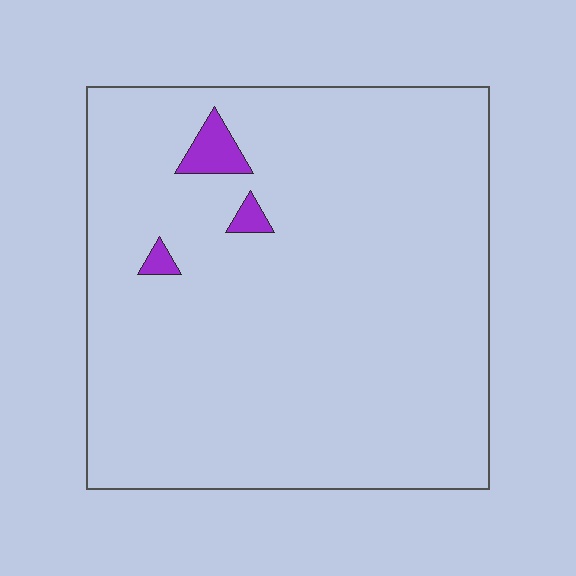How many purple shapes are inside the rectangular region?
3.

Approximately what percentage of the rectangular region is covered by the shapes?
Approximately 5%.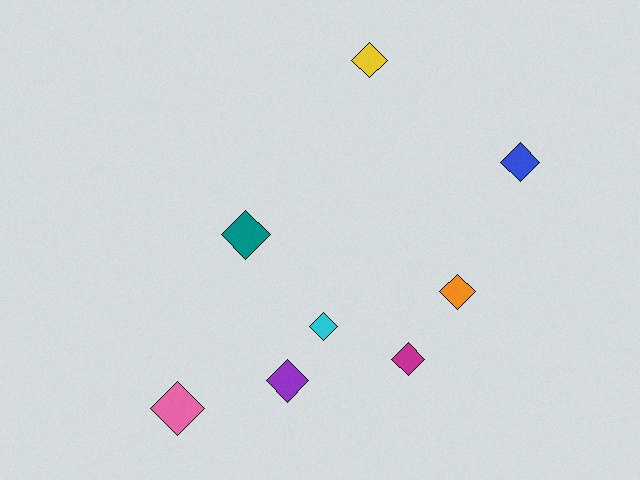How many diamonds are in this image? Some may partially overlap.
There are 8 diamonds.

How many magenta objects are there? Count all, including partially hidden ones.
There is 1 magenta object.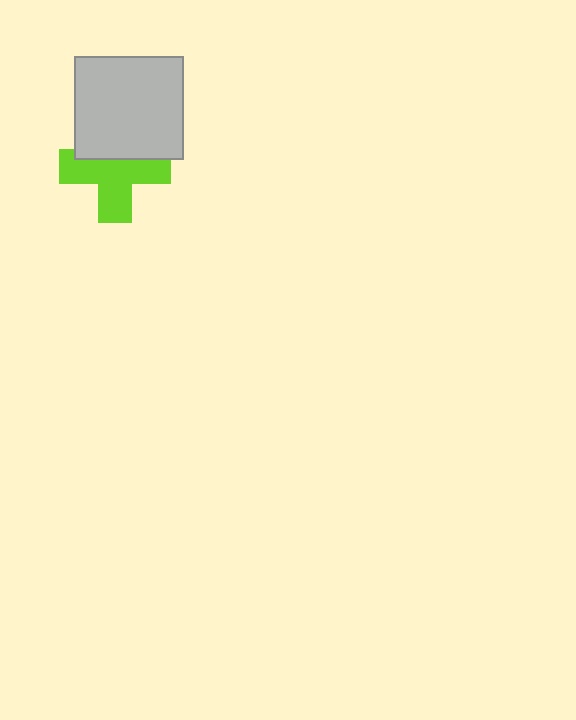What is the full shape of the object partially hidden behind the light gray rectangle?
The partially hidden object is a lime cross.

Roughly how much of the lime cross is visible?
About half of it is visible (roughly 64%).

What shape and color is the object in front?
The object in front is a light gray rectangle.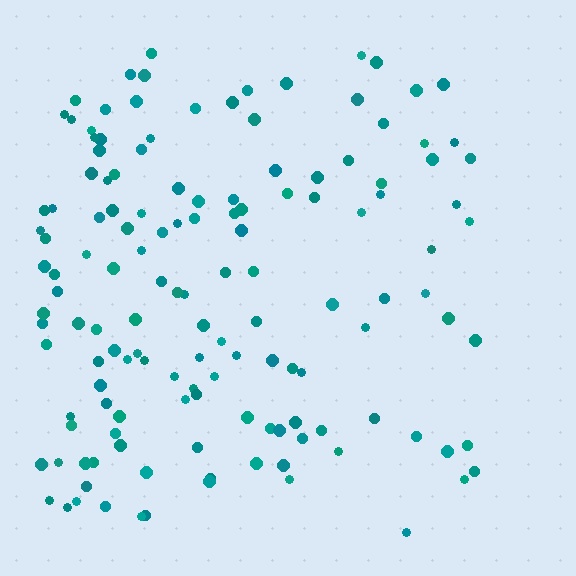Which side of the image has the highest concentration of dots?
The left.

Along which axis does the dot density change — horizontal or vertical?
Horizontal.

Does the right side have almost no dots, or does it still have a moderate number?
Still a moderate number, just noticeably fewer than the left.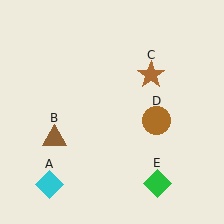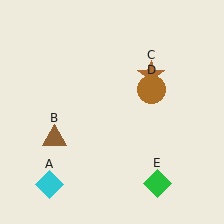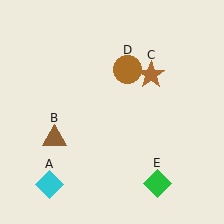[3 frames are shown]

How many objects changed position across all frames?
1 object changed position: brown circle (object D).